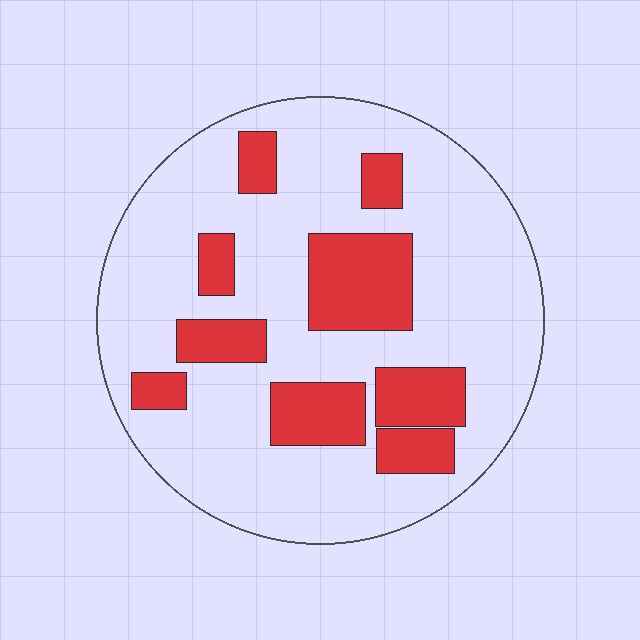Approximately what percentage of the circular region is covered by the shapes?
Approximately 25%.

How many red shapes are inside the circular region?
9.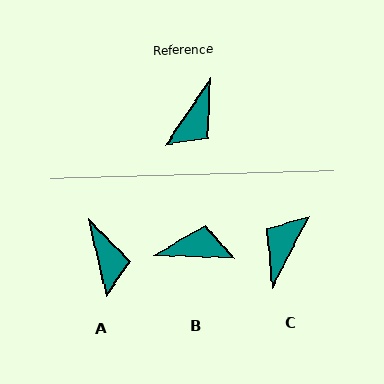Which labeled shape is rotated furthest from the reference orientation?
C, about 172 degrees away.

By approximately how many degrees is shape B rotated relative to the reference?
Approximately 123 degrees counter-clockwise.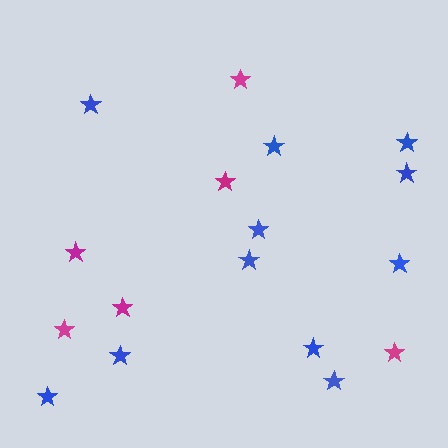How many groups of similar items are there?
There are 2 groups: one group of blue stars (11) and one group of magenta stars (6).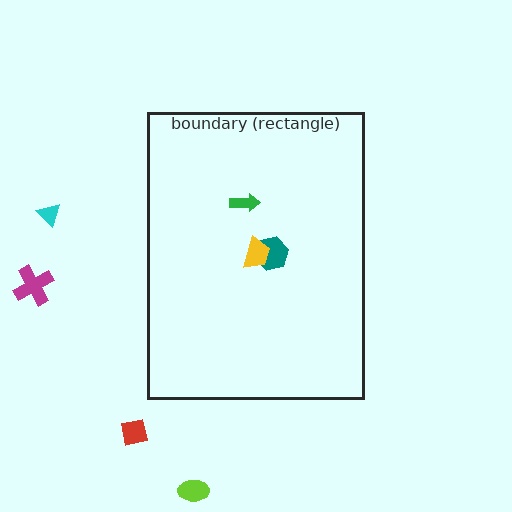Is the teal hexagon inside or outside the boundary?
Inside.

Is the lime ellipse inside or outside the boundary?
Outside.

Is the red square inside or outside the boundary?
Outside.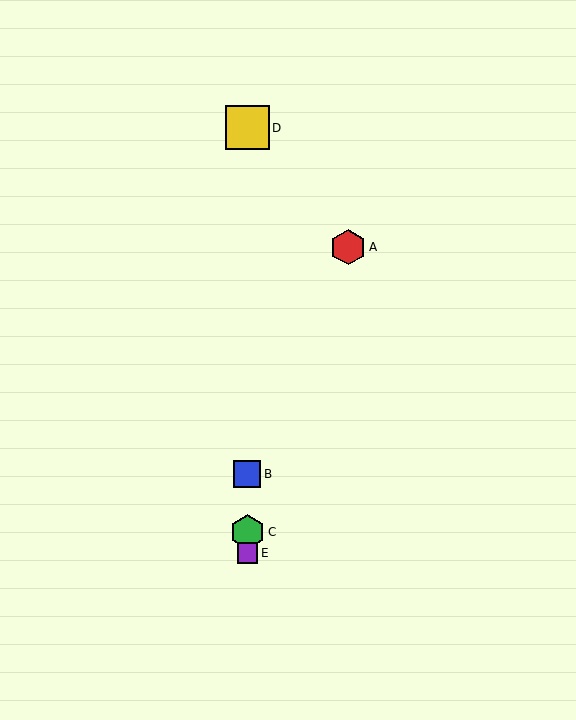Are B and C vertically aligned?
Yes, both are at x≈247.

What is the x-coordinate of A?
Object A is at x≈348.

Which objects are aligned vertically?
Objects B, C, D, E are aligned vertically.